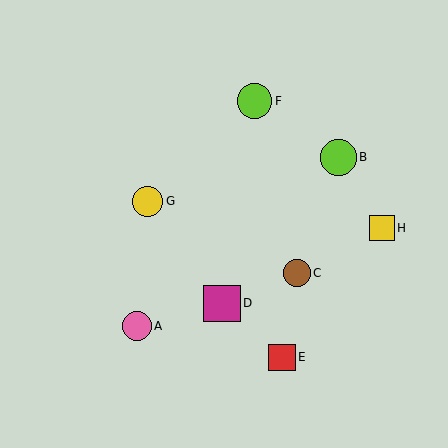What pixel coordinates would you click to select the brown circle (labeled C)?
Click at (297, 273) to select the brown circle C.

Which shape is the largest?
The magenta square (labeled D) is the largest.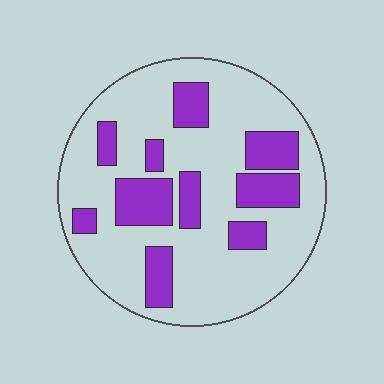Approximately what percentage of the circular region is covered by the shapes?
Approximately 25%.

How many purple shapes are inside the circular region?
10.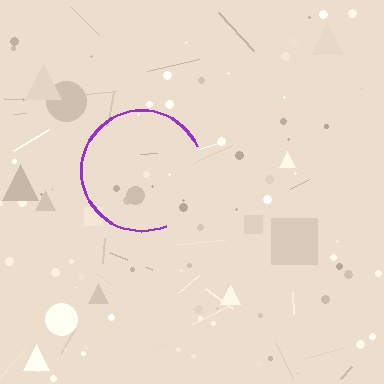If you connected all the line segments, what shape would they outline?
They would outline a circle.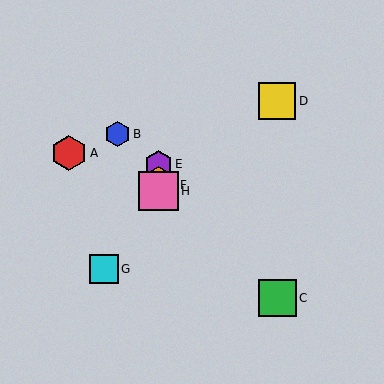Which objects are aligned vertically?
Objects E, F, H are aligned vertically.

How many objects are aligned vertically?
3 objects (E, F, H) are aligned vertically.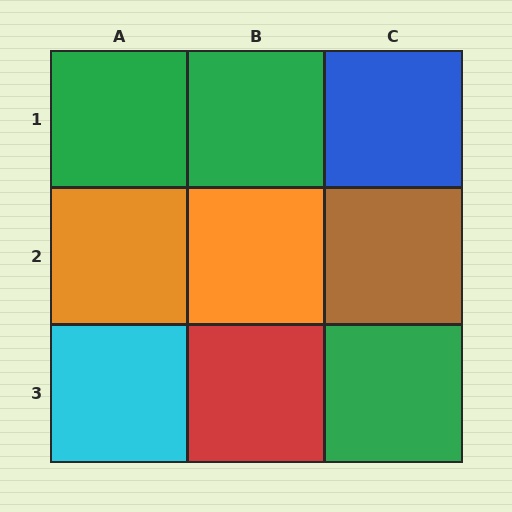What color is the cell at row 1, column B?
Green.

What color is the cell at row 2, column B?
Orange.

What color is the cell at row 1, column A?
Green.